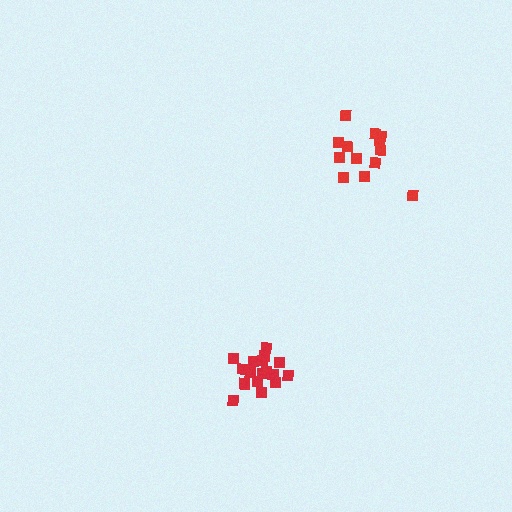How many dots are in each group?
Group 1: 18 dots, Group 2: 13 dots (31 total).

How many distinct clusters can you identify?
There are 2 distinct clusters.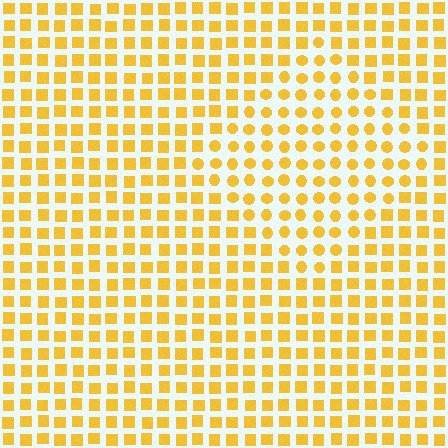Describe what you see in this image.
The image is filled with small yellow elements arranged in a uniform grid. A diamond-shaped region contains circles, while the surrounding area contains squares. The boundary is defined purely by the change in element shape.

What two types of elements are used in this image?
The image uses circles inside the diamond region and squares outside it.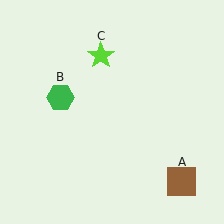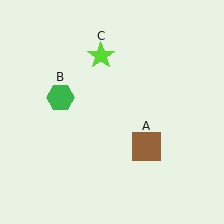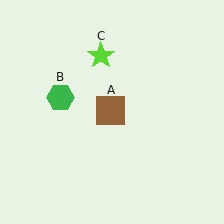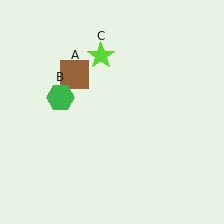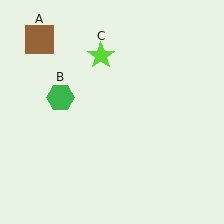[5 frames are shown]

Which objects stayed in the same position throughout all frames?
Green hexagon (object B) and lime star (object C) remained stationary.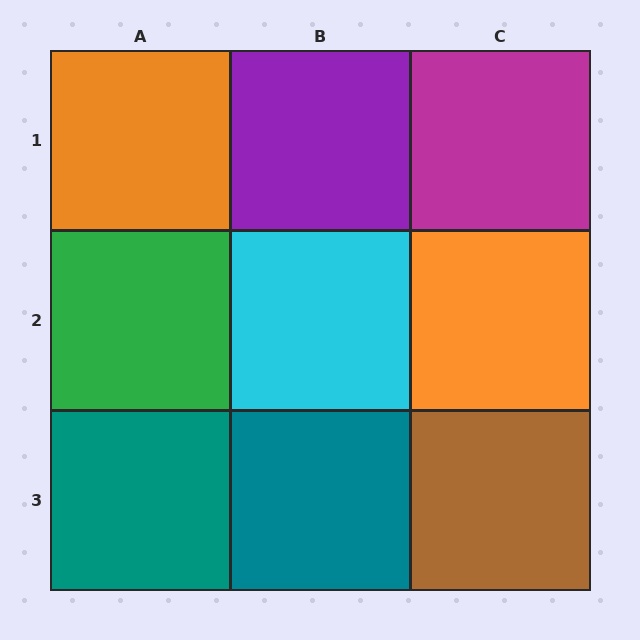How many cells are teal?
2 cells are teal.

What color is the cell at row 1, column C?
Magenta.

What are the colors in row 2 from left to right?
Green, cyan, orange.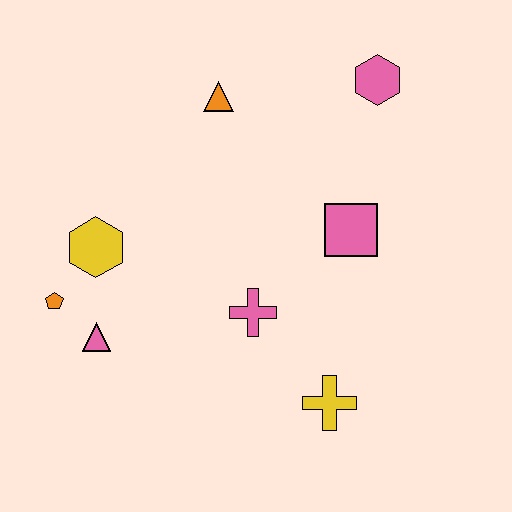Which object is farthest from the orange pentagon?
The pink hexagon is farthest from the orange pentagon.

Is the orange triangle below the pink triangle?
No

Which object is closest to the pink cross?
The yellow cross is closest to the pink cross.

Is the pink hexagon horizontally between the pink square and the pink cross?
No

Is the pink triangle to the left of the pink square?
Yes